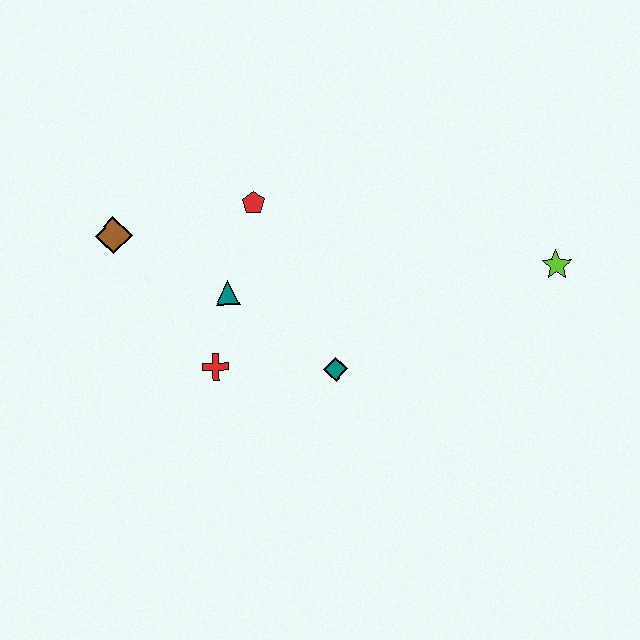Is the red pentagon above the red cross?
Yes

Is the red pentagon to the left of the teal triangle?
No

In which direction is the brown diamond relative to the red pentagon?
The brown diamond is to the left of the red pentagon.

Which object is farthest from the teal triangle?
The lime star is farthest from the teal triangle.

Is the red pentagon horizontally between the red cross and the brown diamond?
No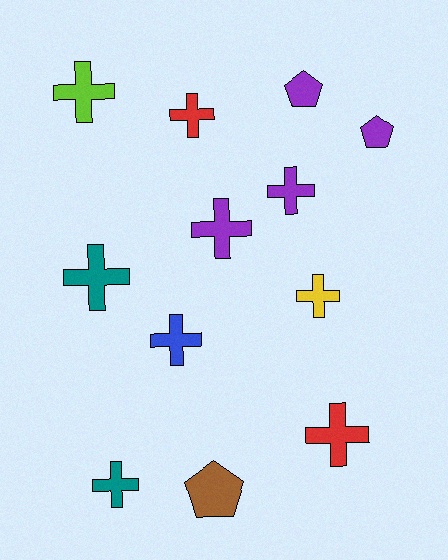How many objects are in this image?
There are 12 objects.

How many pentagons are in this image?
There are 3 pentagons.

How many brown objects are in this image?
There is 1 brown object.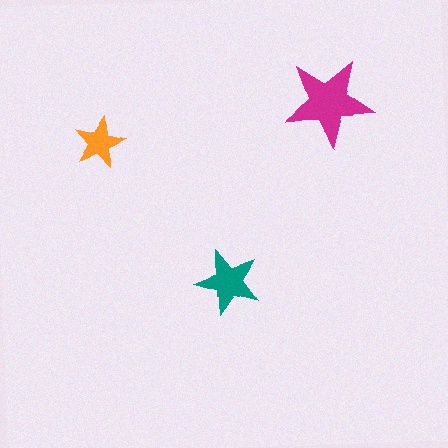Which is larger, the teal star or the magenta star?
The magenta one.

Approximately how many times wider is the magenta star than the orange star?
About 1.5 times wider.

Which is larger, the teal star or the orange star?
The teal one.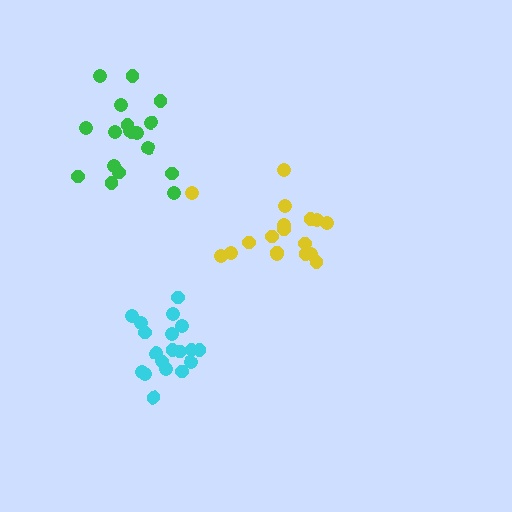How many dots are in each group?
Group 1: 18 dots, Group 2: 18 dots, Group 3: 19 dots (55 total).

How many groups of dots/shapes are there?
There are 3 groups.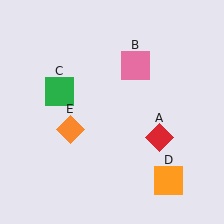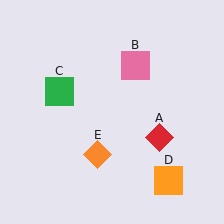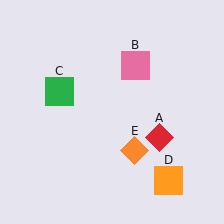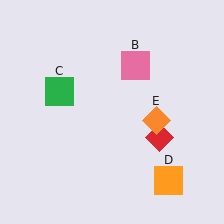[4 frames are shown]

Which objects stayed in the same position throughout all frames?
Red diamond (object A) and pink square (object B) and green square (object C) and orange square (object D) remained stationary.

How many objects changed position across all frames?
1 object changed position: orange diamond (object E).